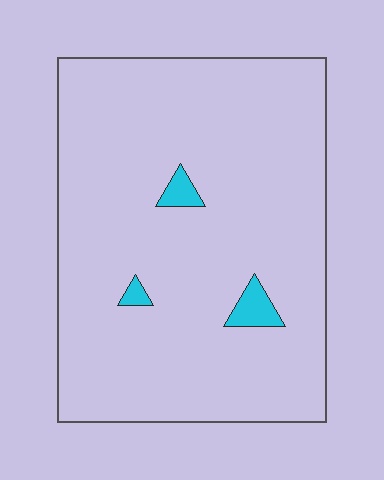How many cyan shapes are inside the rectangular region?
3.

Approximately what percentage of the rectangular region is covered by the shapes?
Approximately 5%.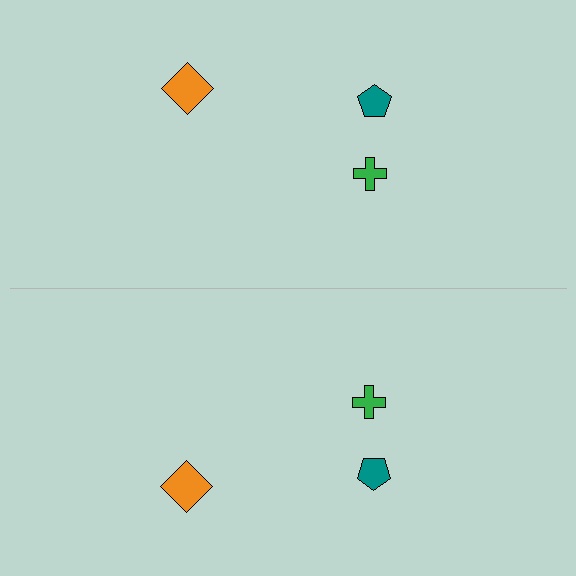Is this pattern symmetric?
Yes, this pattern has bilateral (reflection) symmetry.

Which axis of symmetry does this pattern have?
The pattern has a horizontal axis of symmetry running through the center of the image.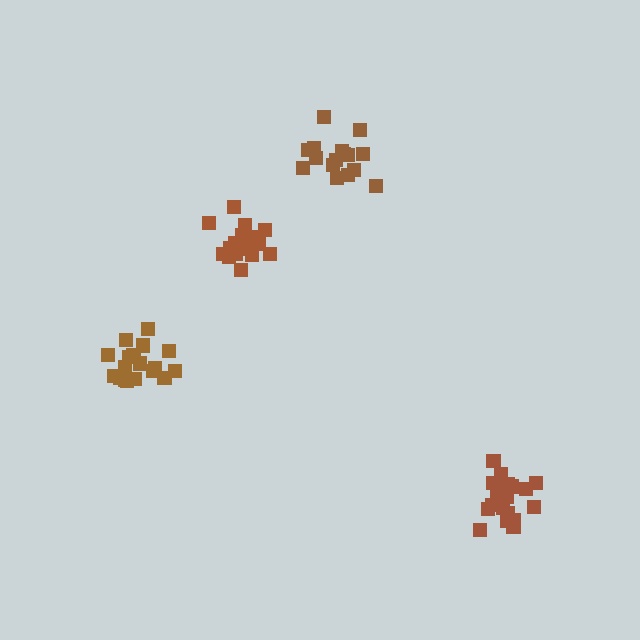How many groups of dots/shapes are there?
There are 4 groups.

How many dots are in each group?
Group 1: 17 dots, Group 2: 20 dots, Group 3: 16 dots, Group 4: 18 dots (71 total).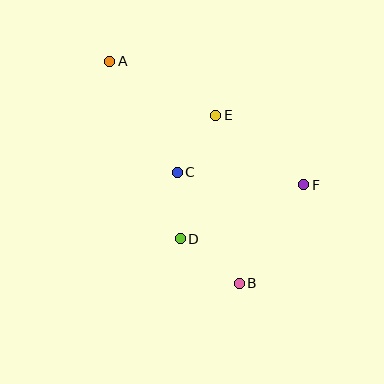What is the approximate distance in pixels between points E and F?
The distance between E and F is approximately 112 pixels.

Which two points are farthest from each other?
Points A and B are farthest from each other.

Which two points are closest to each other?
Points C and D are closest to each other.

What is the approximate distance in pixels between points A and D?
The distance between A and D is approximately 191 pixels.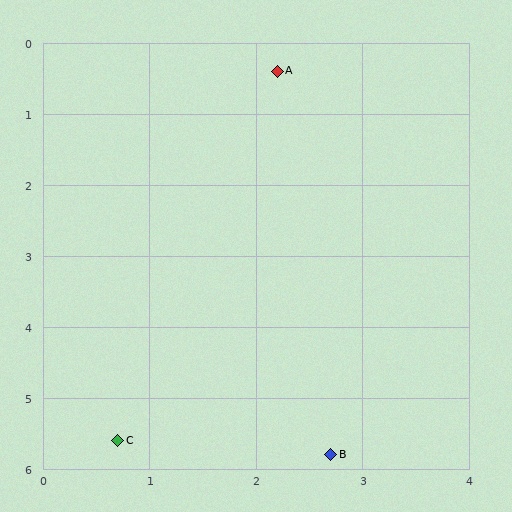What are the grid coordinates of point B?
Point B is at approximately (2.7, 5.8).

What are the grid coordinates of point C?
Point C is at approximately (0.7, 5.6).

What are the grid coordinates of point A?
Point A is at approximately (2.2, 0.4).